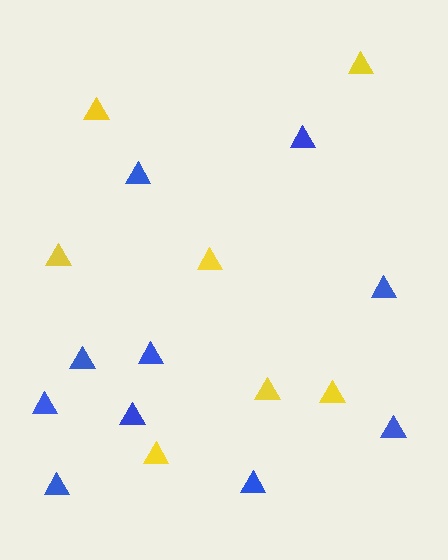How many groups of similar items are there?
There are 2 groups: one group of blue triangles (10) and one group of yellow triangles (7).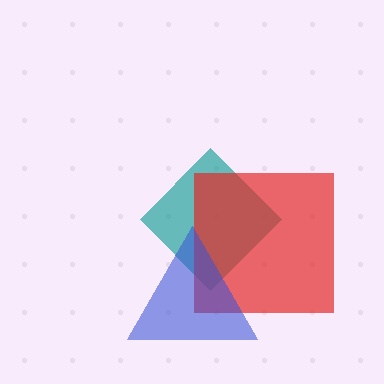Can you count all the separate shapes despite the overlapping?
Yes, there are 3 separate shapes.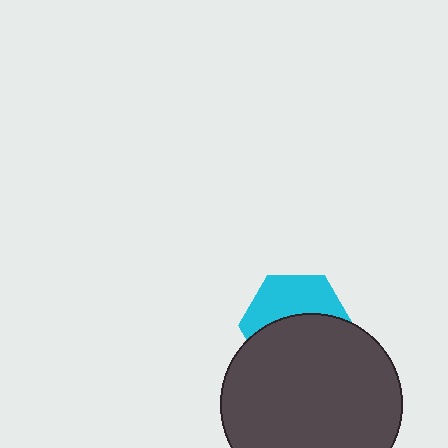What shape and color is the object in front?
The object in front is a dark gray circle.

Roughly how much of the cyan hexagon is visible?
A small part of it is visible (roughly 43%).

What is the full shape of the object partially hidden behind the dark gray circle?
The partially hidden object is a cyan hexagon.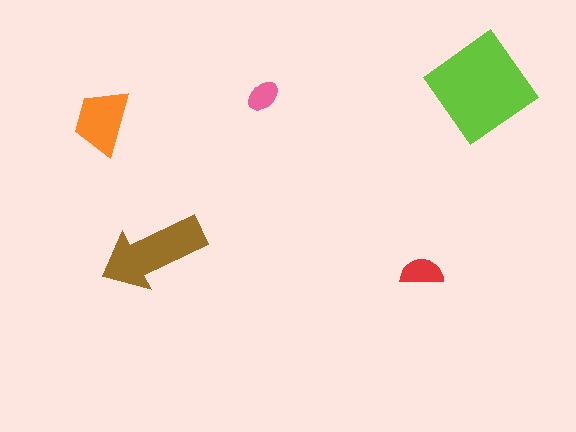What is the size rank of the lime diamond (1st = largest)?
1st.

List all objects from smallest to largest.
The pink ellipse, the red semicircle, the orange trapezoid, the brown arrow, the lime diamond.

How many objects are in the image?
There are 5 objects in the image.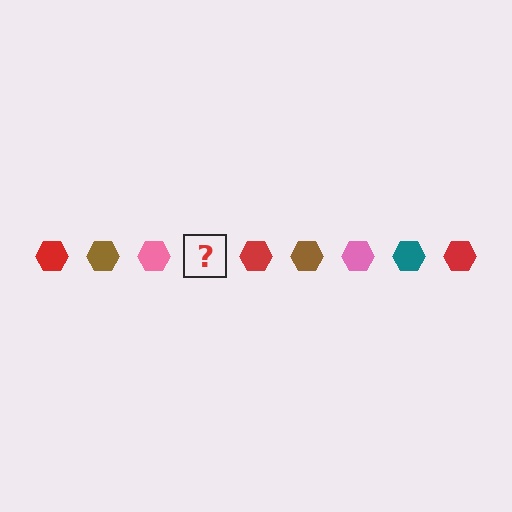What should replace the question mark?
The question mark should be replaced with a teal hexagon.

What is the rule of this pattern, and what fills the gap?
The rule is that the pattern cycles through red, brown, pink, teal hexagons. The gap should be filled with a teal hexagon.